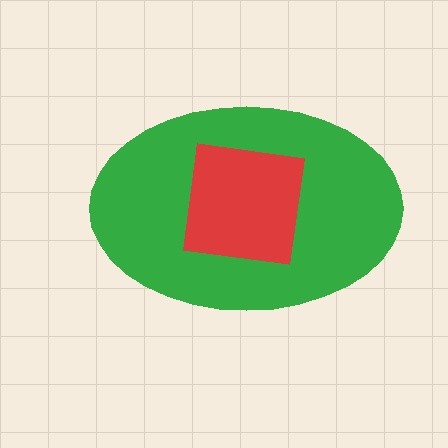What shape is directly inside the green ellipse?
The red square.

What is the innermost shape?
The red square.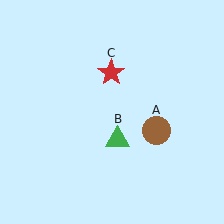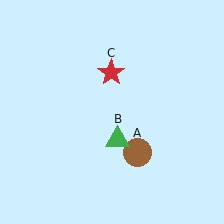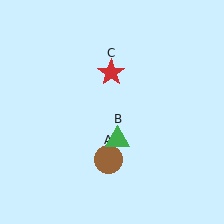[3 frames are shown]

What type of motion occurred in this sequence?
The brown circle (object A) rotated clockwise around the center of the scene.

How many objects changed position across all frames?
1 object changed position: brown circle (object A).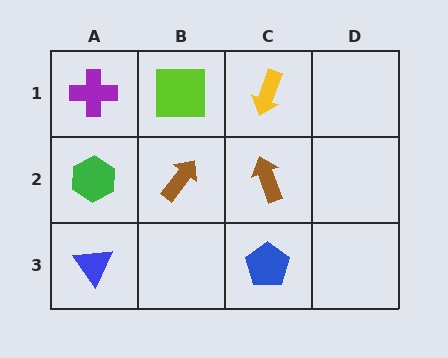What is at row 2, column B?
A brown arrow.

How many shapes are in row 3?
2 shapes.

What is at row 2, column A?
A green hexagon.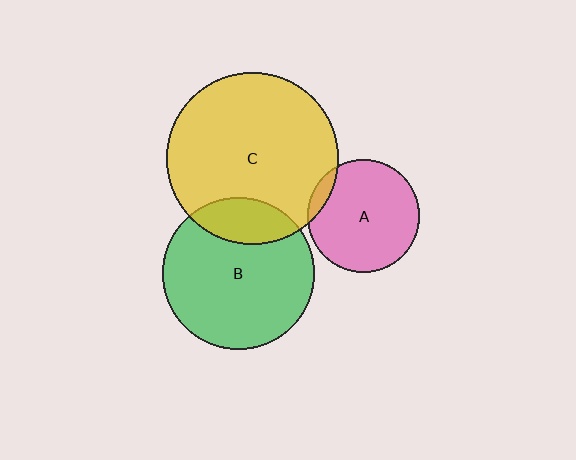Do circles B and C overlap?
Yes.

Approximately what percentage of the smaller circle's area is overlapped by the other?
Approximately 20%.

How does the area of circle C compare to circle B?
Approximately 1.3 times.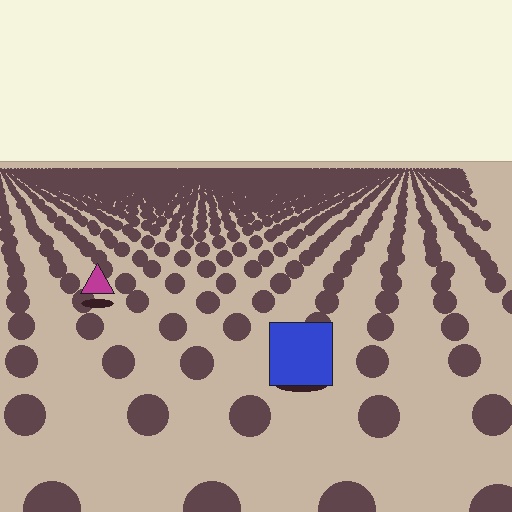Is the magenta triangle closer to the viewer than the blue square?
No. The blue square is closer — you can tell from the texture gradient: the ground texture is coarser near it.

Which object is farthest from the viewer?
The magenta triangle is farthest from the viewer. It appears smaller and the ground texture around it is denser.